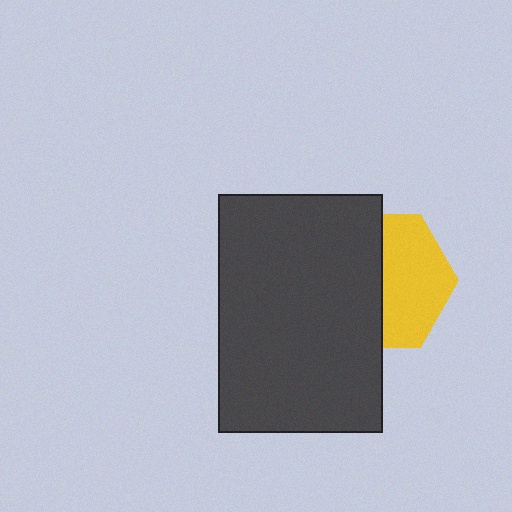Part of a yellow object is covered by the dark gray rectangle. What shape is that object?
It is a hexagon.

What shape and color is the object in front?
The object in front is a dark gray rectangle.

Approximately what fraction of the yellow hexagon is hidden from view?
Roughly 52% of the yellow hexagon is hidden behind the dark gray rectangle.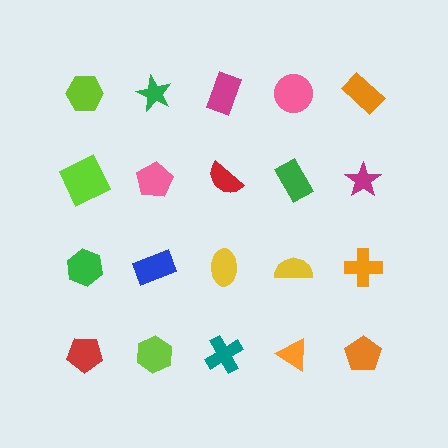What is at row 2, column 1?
A lime square.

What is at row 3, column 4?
A yellow semicircle.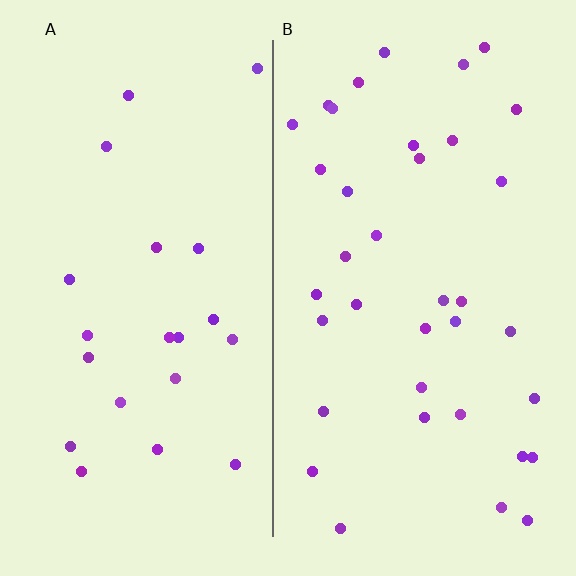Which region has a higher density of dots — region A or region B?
B (the right).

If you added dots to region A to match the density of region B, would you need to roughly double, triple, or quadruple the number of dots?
Approximately double.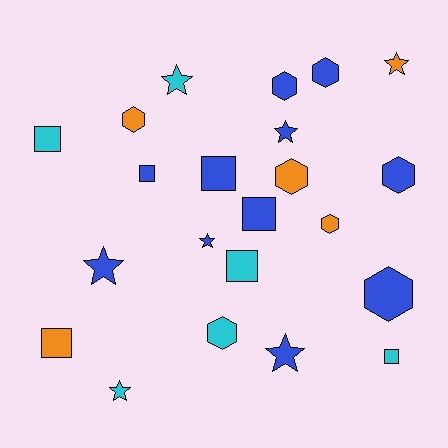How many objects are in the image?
There are 22 objects.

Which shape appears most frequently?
Hexagon, with 8 objects.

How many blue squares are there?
There are 3 blue squares.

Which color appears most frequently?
Blue, with 11 objects.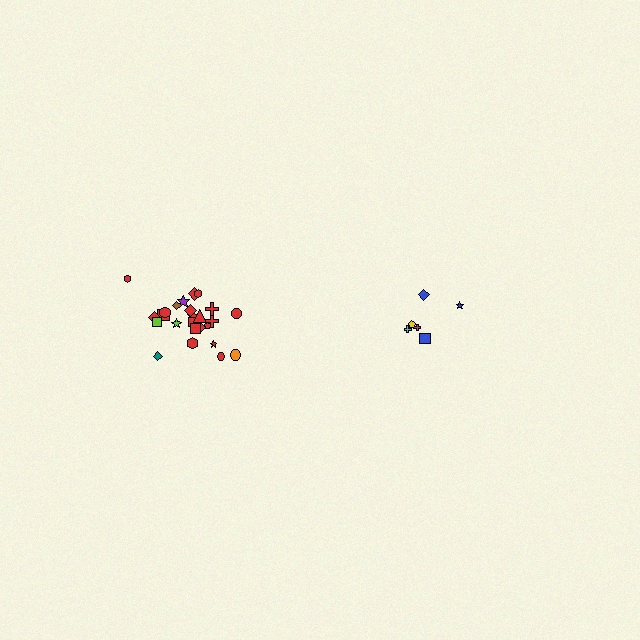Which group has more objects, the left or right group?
The left group.